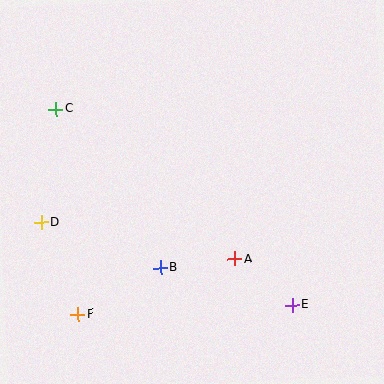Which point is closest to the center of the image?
Point A at (235, 259) is closest to the center.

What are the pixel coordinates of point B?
Point B is at (161, 268).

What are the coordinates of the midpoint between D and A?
The midpoint between D and A is at (138, 241).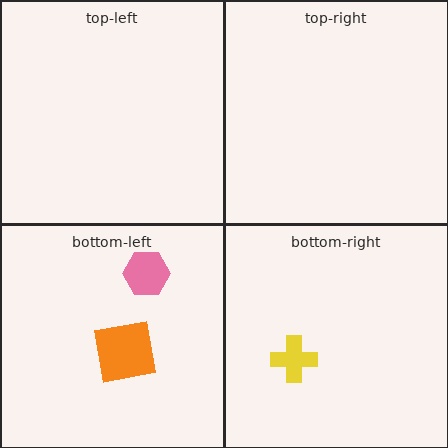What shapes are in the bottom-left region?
The pink hexagon, the orange square.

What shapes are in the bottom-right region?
The yellow cross.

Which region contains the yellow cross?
The bottom-right region.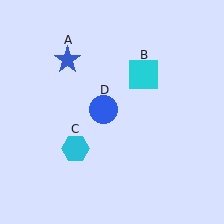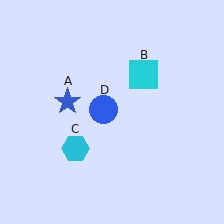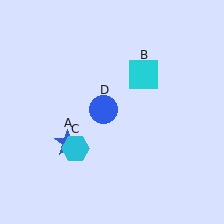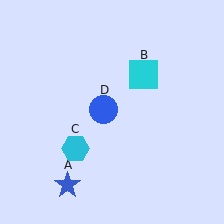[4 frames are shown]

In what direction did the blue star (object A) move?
The blue star (object A) moved down.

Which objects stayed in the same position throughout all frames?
Cyan square (object B) and cyan hexagon (object C) and blue circle (object D) remained stationary.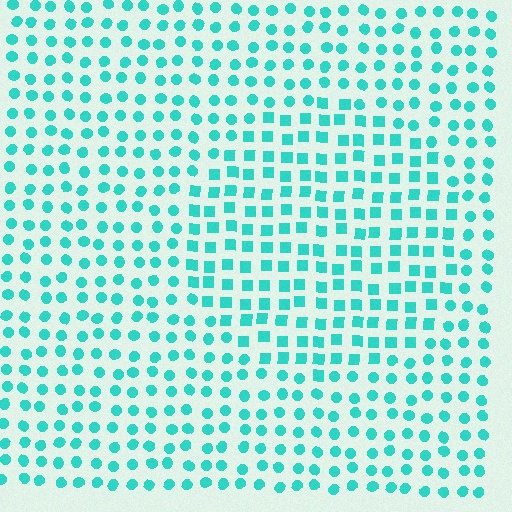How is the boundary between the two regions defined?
The boundary is defined by a change in element shape: squares inside vs. circles outside. All elements share the same color and spacing.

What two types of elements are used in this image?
The image uses squares inside the circle region and circles outside it.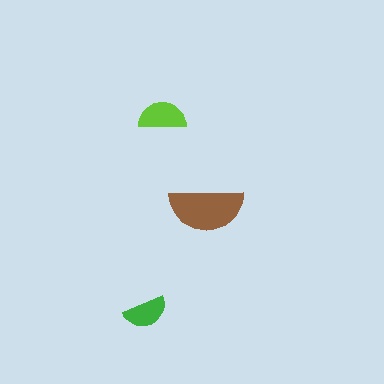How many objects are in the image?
There are 3 objects in the image.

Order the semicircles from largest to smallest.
the brown one, the lime one, the green one.